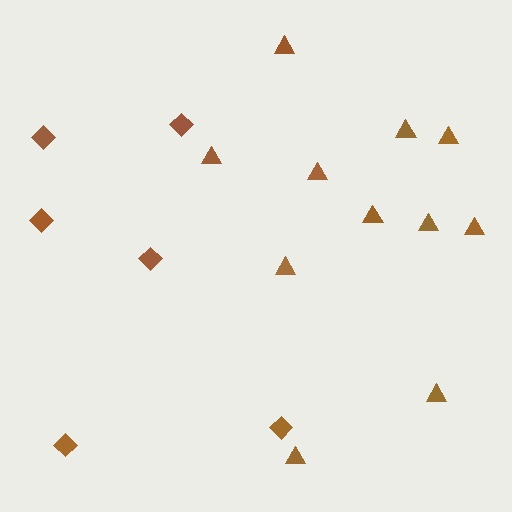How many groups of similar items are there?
There are 2 groups: one group of triangles (11) and one group of diamonds (6).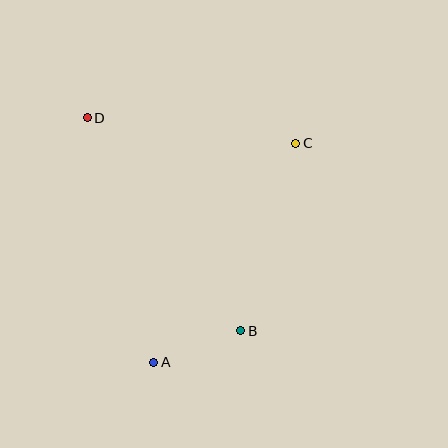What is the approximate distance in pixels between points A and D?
The distance between A and D is approximately 253 pixels.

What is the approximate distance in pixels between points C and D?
The distance between C and D is approximately 210 pixels.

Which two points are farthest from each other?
Points B and D are farthest from each other.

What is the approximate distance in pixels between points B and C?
The distance between B and C is approximately 195 pixels.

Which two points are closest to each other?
Points A and B are closest to each other.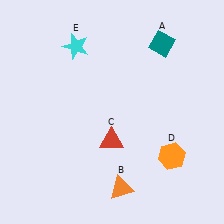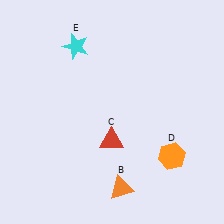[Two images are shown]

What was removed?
The teal diamond (A) was removed in Image 2.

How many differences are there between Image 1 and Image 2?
There is 1 difference between the two images.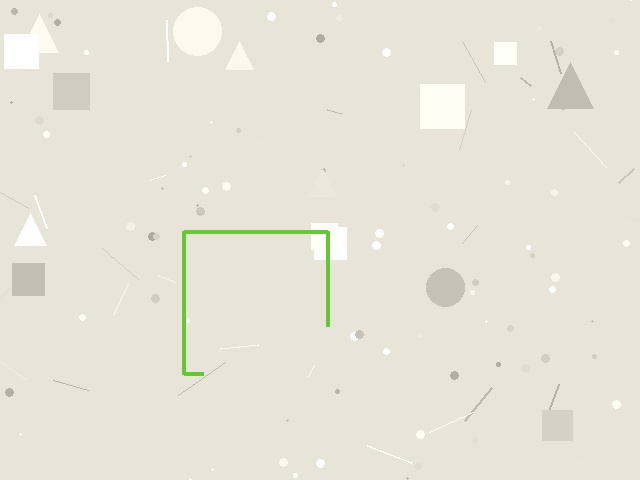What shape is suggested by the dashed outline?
The dashed outline suggests a square.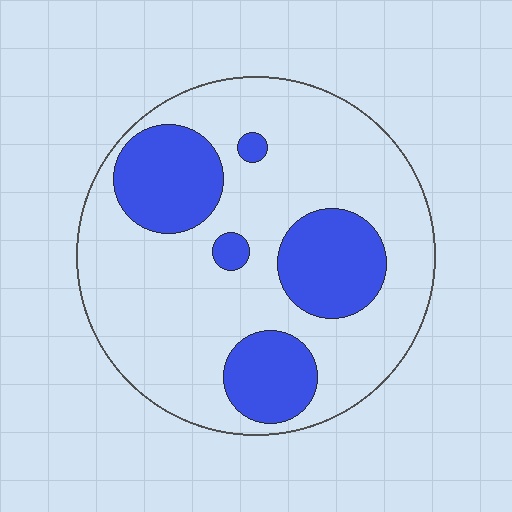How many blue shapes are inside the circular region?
5.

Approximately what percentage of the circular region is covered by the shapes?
Approximately 30%.